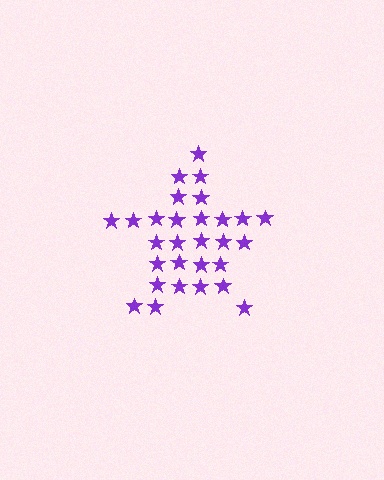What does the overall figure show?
The overall figure shows a star.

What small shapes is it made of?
It is made of small stars.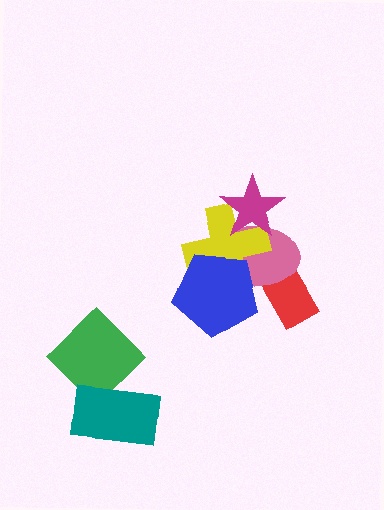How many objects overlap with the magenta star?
2 objects overlap with the magenta star.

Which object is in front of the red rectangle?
The pink ellipse is in front of the red rectangle.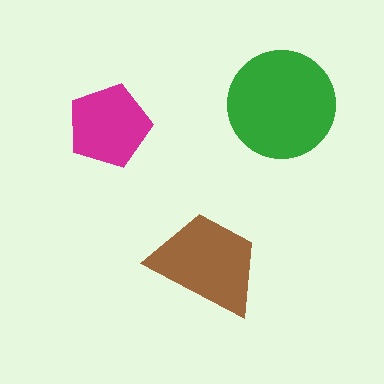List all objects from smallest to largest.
The magenta pentagon, the brown trapezoid, the green circle.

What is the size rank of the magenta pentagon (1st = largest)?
3rd.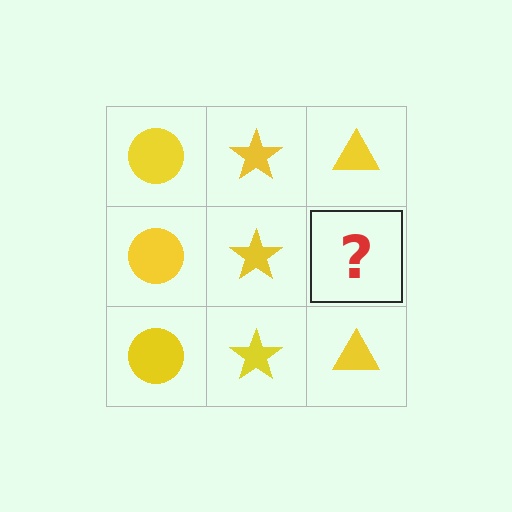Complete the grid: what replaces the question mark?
The question mark should be replaced with a yellow triangle.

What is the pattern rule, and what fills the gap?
The rule is that each column has a consistent shape. The gap should be filled with a yellow triangle.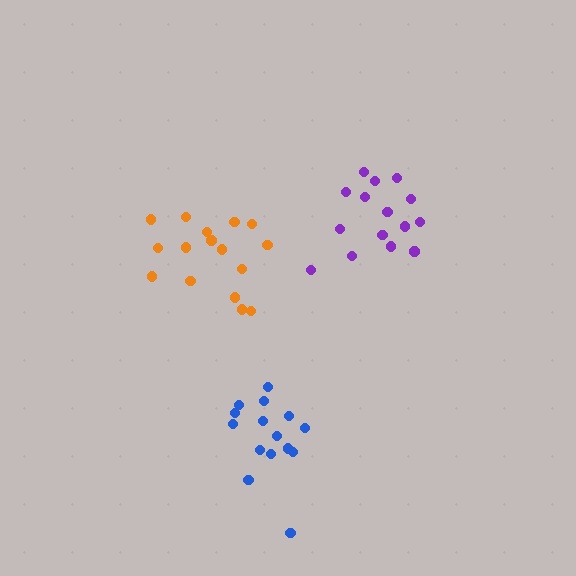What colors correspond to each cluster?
The clusters are colored: blue, orange, purple.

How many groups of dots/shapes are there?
There are 3 groups.